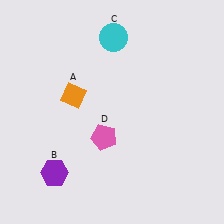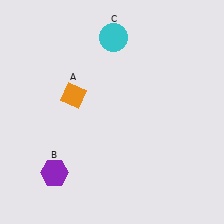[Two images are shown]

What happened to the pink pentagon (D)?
The pink pentagon (D) was removed in Image 2. It was in the bottom-left area of Image 1.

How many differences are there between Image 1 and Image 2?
There is 1 difference between the two images.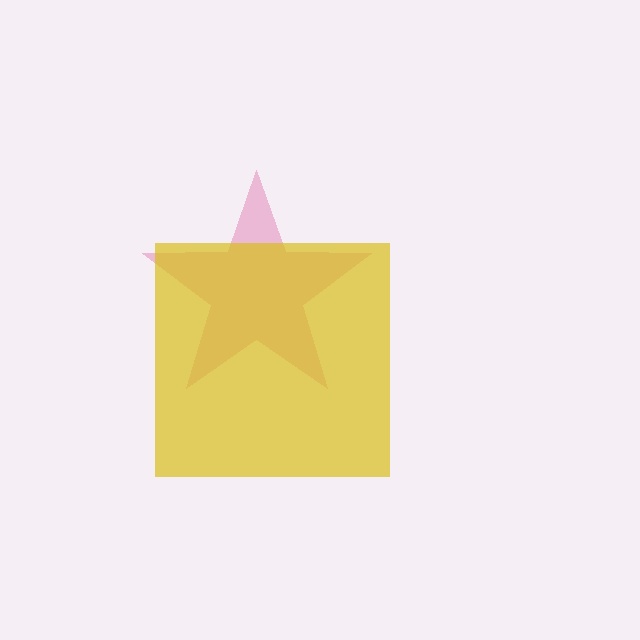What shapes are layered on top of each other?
The layered shapes are: a pink star, a yellow square.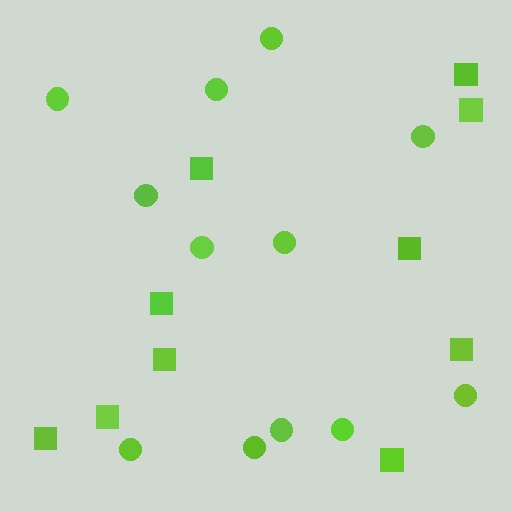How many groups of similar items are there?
There are 2 groups: one group of circles (12) and one group of squares (10).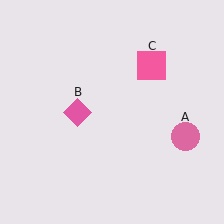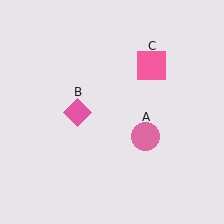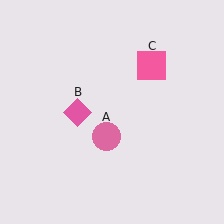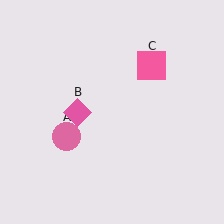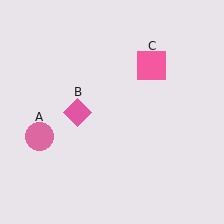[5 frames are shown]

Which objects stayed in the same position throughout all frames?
Pink diamond (object B) and pink square (object C) remained stationary.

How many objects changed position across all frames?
1 object changed position: pink circle (object A).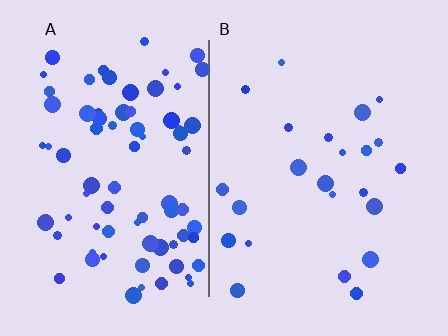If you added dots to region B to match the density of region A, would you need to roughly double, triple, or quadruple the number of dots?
Approximately triple.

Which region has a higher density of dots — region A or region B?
A (the left).